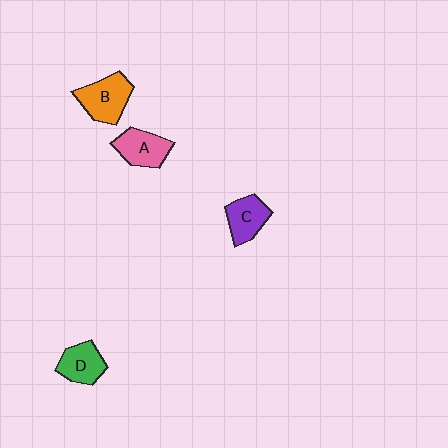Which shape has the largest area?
Shape B (orange).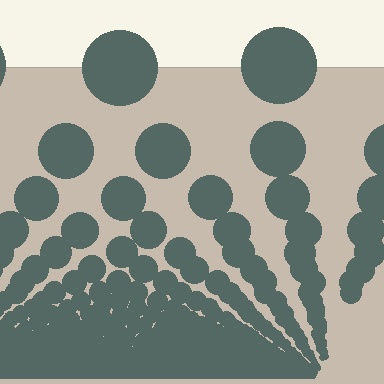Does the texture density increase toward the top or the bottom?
Density increases toward the bottom.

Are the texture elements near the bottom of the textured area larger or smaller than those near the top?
Smaller. The gradient is inverted — elements near the bottom are smaller and denser.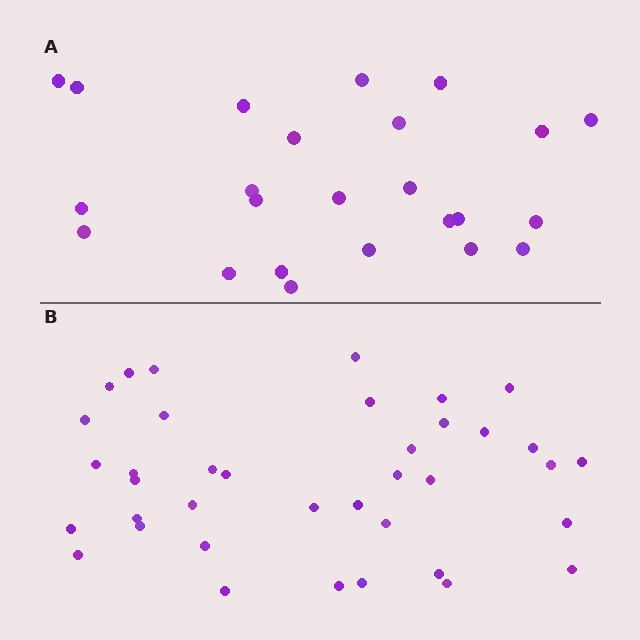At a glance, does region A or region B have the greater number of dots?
Region B (the bottom region) has more dots.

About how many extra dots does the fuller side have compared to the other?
Region B has approximately 15 more dots than region A.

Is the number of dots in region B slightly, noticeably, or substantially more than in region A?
Region B has substantially more. The ratio is roughly 1.6 to 1.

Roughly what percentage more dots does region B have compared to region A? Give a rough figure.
About 60% more.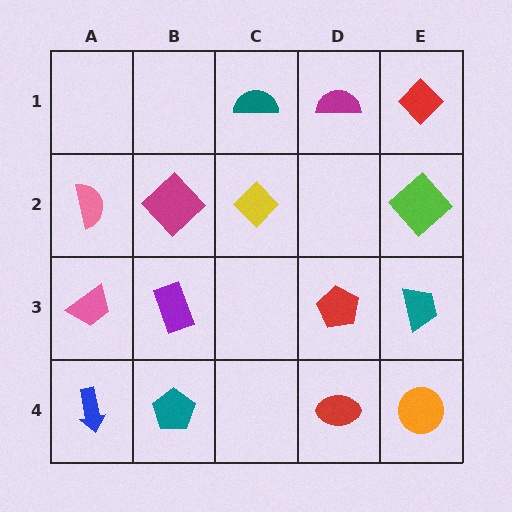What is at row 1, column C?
A teal semicircle.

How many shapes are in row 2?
4 shapes.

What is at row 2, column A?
A pink semicircle.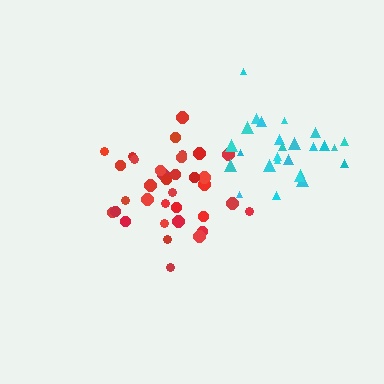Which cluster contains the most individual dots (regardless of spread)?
Red (35).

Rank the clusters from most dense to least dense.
red, cyan.